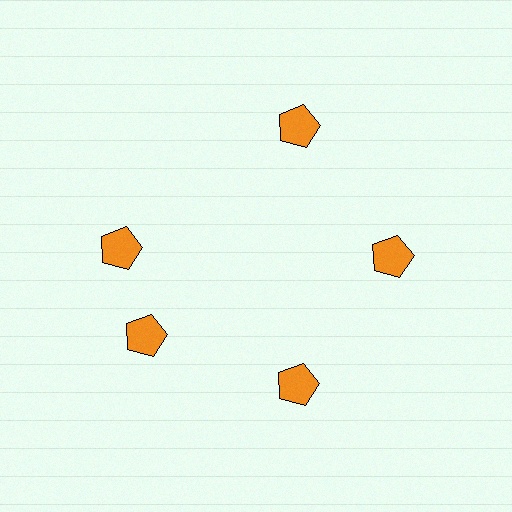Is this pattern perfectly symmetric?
No. The 5 orange pentagons are arranged in a ring, but one element near the 10 o'clock position is rotated out of alignment along the ring, breaking the 5-fold rotational symmetry.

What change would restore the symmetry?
The symmetry would be restored by rotating it back into even spacing with its neighbors so that all 5 pentagons sit at equal angles and equal distance from the center.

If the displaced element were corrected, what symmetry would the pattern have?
It would have 5-fold rotational symmetry — the pattern would map onto itself every 72 degrees.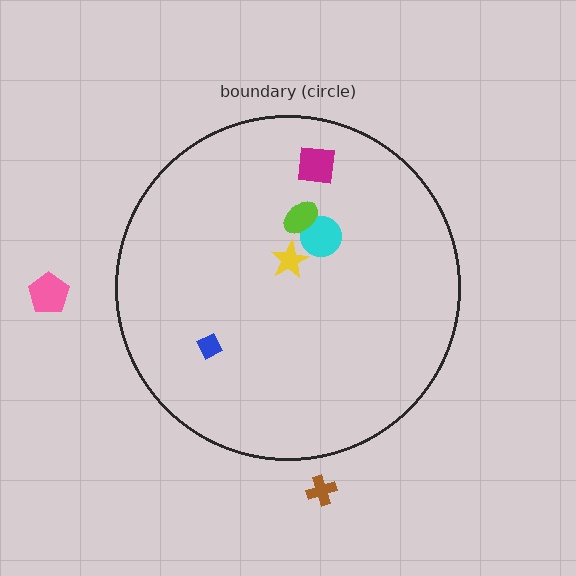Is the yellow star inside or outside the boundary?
Inside.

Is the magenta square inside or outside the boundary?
Inside.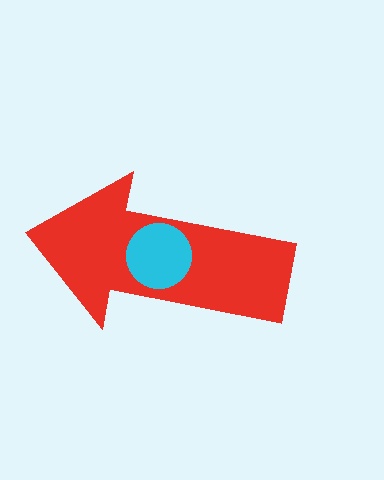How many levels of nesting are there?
2.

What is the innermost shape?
The cyan circle.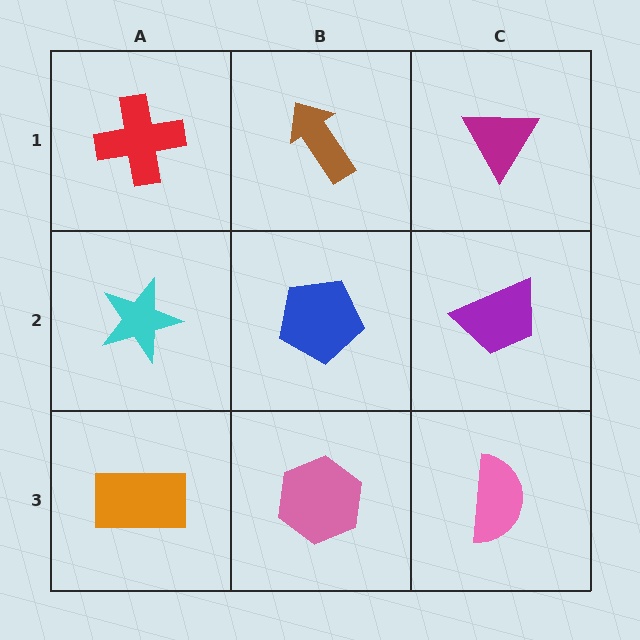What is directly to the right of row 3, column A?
A pink hexagon.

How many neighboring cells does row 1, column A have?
2.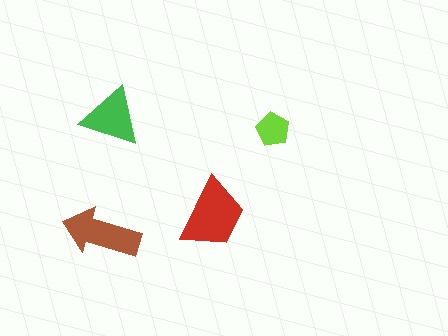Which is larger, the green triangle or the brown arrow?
The brown arrow.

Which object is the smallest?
The lime pentagon.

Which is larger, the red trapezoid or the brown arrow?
The red trapezoid.